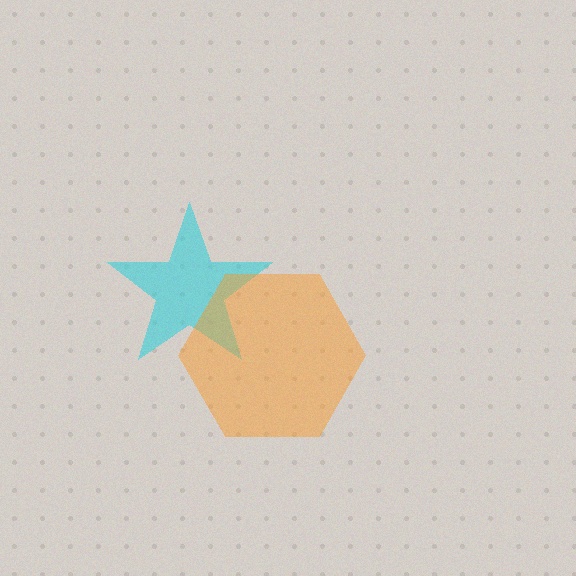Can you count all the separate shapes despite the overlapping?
Yes, there are 2 separate shapes.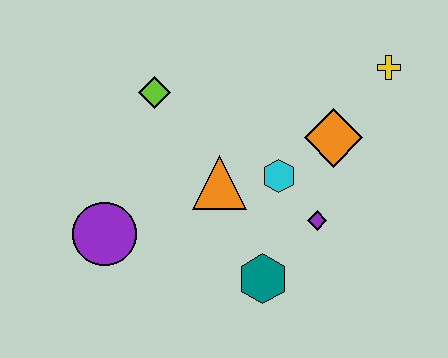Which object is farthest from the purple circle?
The yellow cross is farthest from the purple circle.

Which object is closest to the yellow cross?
The orange diamond is closest to the yellow cross.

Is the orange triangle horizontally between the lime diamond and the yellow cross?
Yes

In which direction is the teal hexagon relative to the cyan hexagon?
The teal hexagon is below the cyan hexagon.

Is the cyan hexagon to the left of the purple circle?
No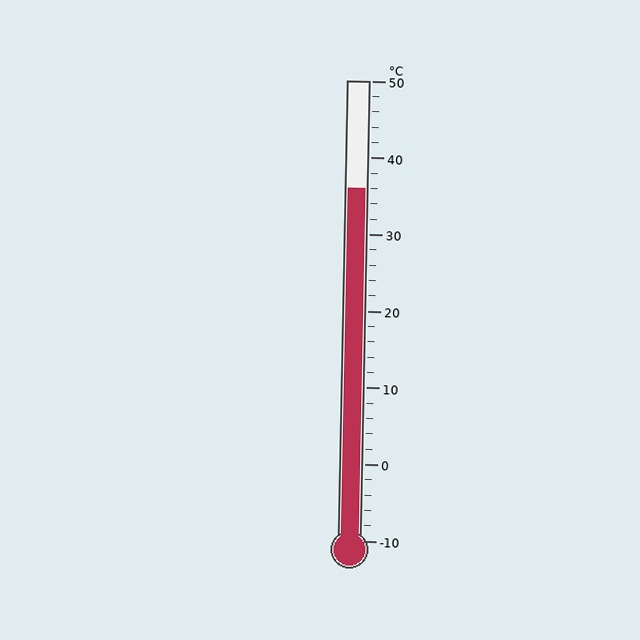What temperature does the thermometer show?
The thermometer shows approximately 36°C.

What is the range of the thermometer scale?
The thermometer scale ranges from -10°C to 50°C.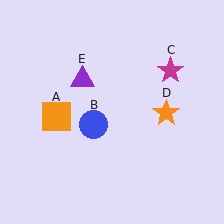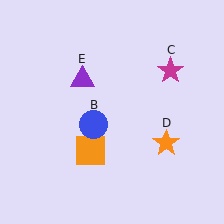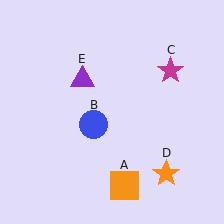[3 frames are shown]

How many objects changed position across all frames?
2 objects changed position: orange square (object A), orange star (object D).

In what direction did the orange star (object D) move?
The orange star (object D) moved down.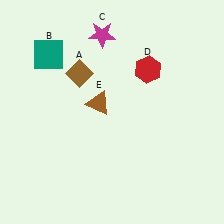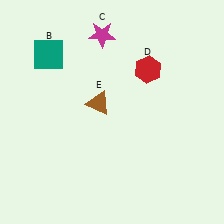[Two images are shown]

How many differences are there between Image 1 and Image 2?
There is 1 difference between the two images.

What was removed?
The brown diamond (A) was removed in Image 2.